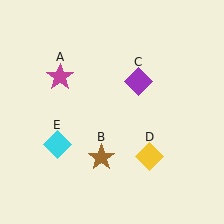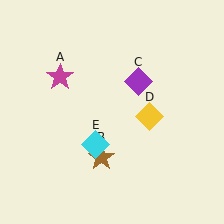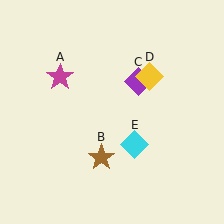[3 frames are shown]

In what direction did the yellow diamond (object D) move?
The yellow diamond (object D) moved up.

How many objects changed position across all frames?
2 objects changed position: yellow diamond (object D), cyan diamond (object E).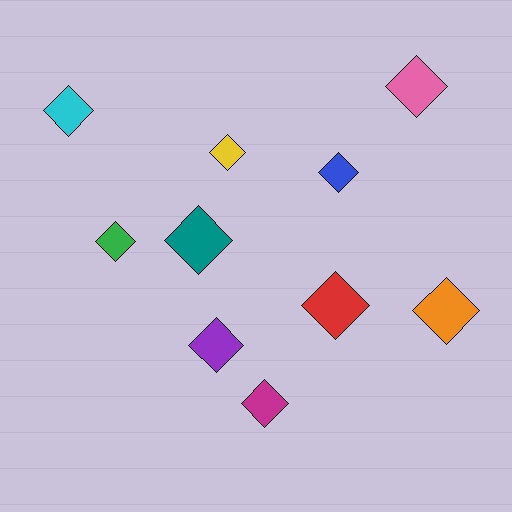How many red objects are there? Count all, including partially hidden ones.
There is 1 red object.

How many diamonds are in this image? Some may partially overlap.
There are 10 diamonds.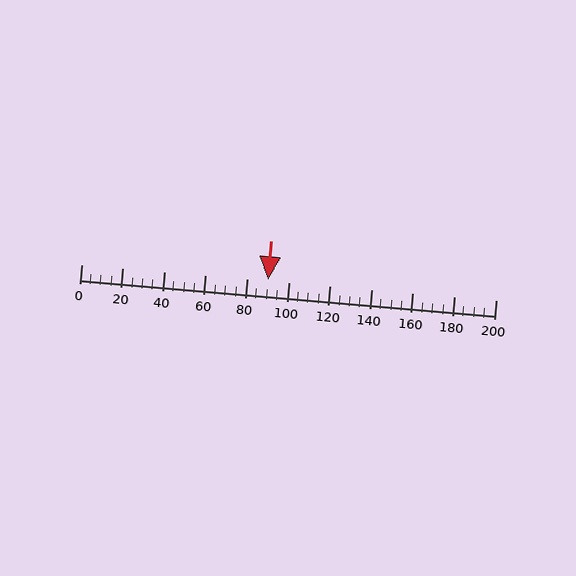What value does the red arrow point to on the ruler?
The red arrow points to approximately 90.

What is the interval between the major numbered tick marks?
The major tick marks are spaced 20 units apart.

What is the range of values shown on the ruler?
The ruler shows values from 0 to 200.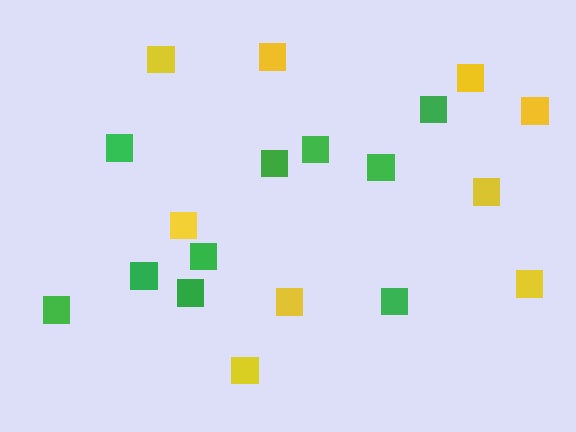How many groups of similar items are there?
There are 2 groups: one group of green squares (10) and one group of yellow squares (9).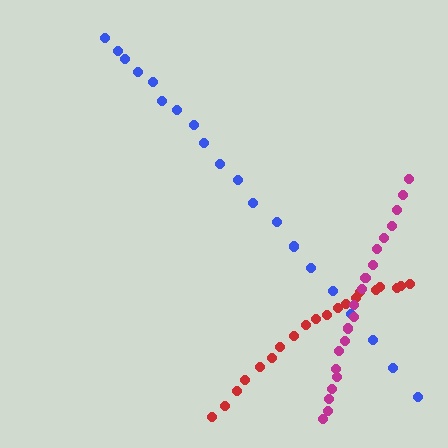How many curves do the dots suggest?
There are 3 distinct paths.